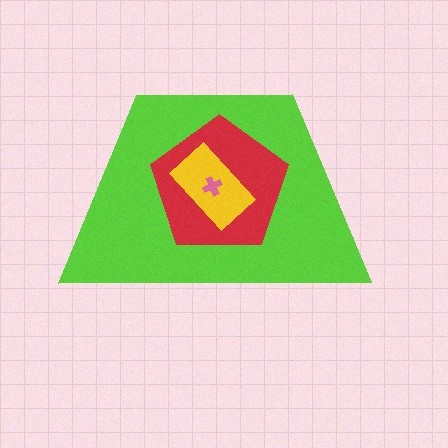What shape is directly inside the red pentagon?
The yellow rectangle.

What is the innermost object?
The pink cross.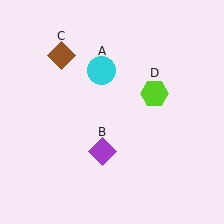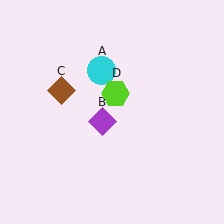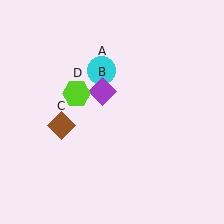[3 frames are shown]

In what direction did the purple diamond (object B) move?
The purple diamond (object B) moved up.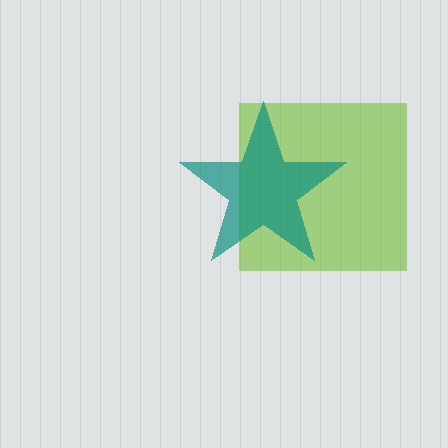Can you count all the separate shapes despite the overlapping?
Yes, there are 2 separate shapes.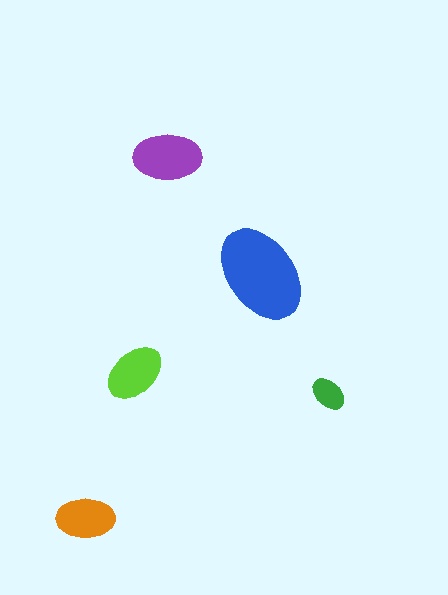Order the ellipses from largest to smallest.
the blue one, the purple one, the lime one, the orange one, the green one.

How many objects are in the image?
There are 5 objects in the image.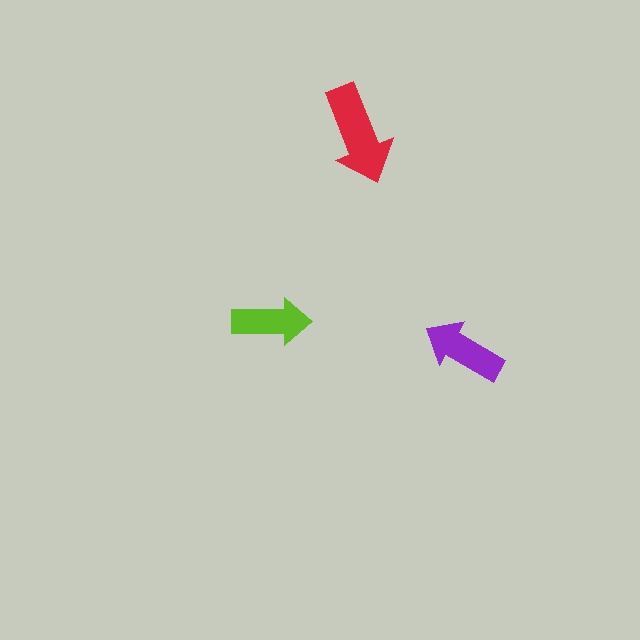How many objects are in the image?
There are 3 objects in the image.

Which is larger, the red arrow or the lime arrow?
The red one.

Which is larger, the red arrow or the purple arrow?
The red one.